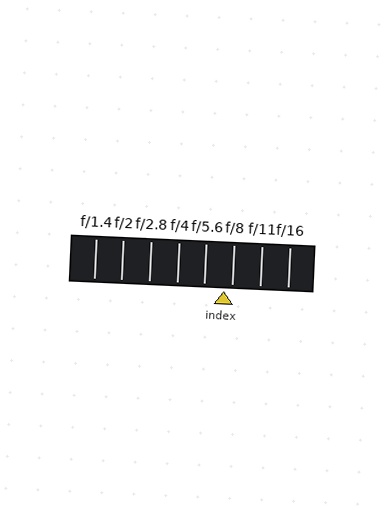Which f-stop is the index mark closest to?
The index mark is closest to f/8.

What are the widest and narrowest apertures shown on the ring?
The widest aperture shown is f/1.4 and the narrowest is f/16.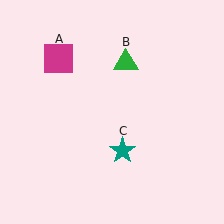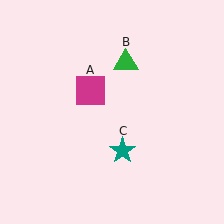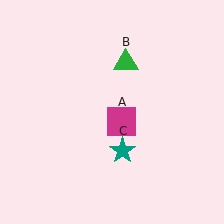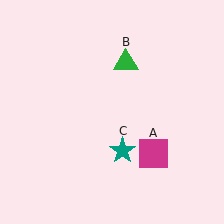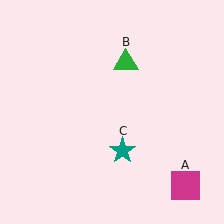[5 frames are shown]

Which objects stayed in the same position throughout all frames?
Green triangle (object B) and teal star (object C) remained stationary.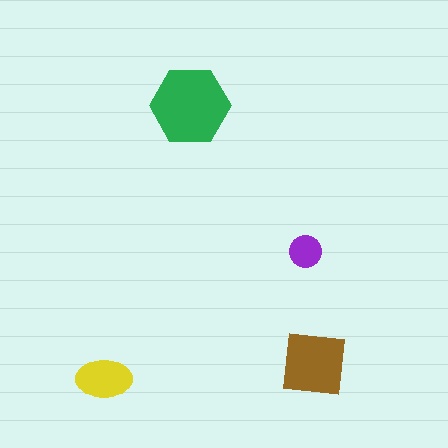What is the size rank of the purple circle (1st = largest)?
4th.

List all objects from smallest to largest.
The purple circle, the yellow ellipse, the brown square, the green hexagon.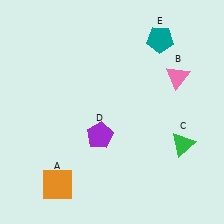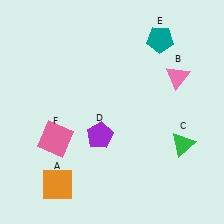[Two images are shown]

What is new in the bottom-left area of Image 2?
A pink square (F) was added in the bottom-left area of Image 2.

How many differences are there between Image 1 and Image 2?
There is 1 difference between the two images.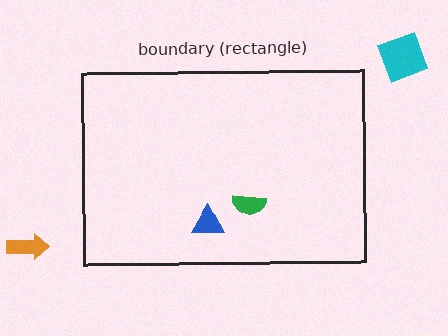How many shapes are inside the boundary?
2 inside, 2 outside.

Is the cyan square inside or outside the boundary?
Outside.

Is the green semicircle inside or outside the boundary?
Inside.